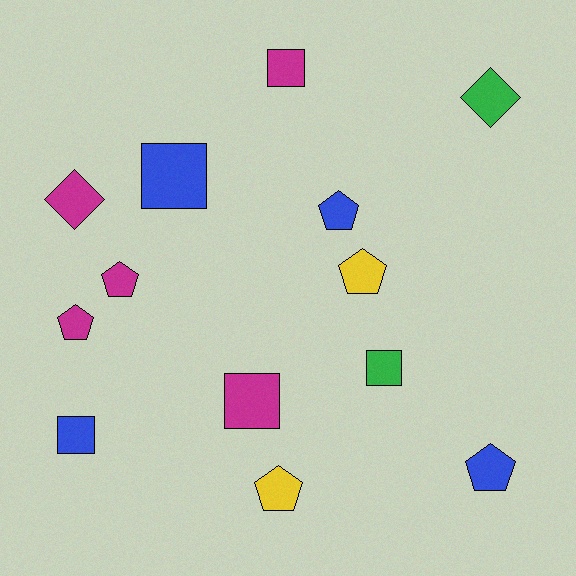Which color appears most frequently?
Magenta, with 5 objects.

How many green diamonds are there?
There is 1 green diamond.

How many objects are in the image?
There are 13 objects.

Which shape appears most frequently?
Pentagon, with 6 objects.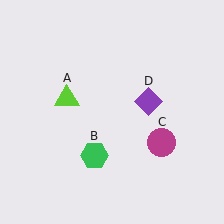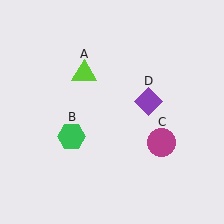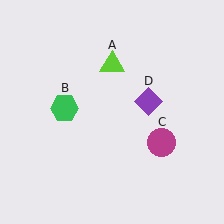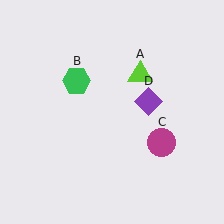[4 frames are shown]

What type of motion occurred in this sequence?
The lime triangle (object A), green hexagon (object B) rotated clockwise around the center of the scene.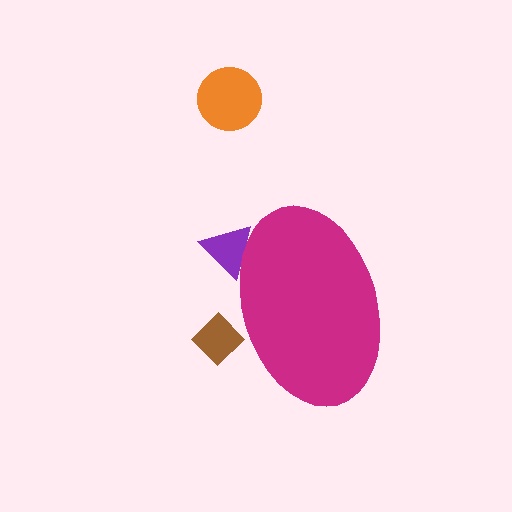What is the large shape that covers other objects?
A magenta ellipse.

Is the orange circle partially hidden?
No, the orange circle is fully visible.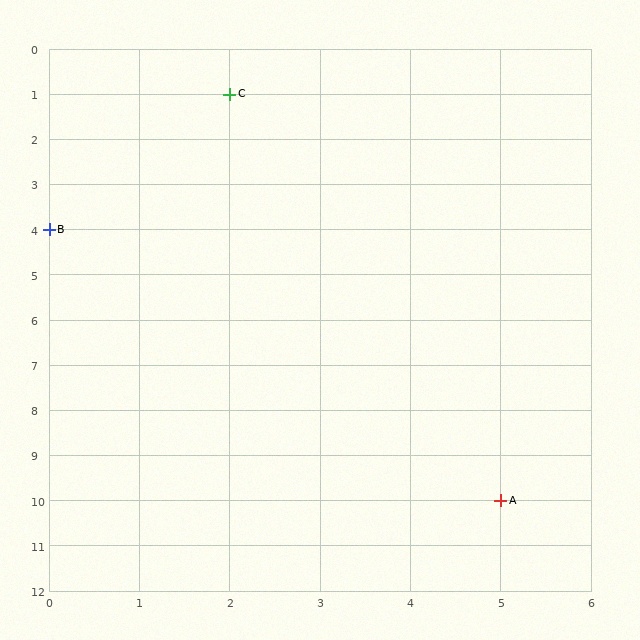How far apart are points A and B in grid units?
Points A and B are 5 columns and 6 rows apart (about 7.8 grid units diagonally).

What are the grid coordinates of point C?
Point C is at grid coordinates (2, 1).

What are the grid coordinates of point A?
Point A is at grid coordinates (5, 10).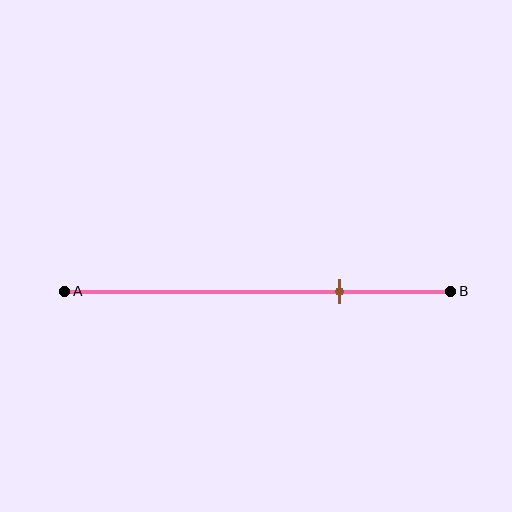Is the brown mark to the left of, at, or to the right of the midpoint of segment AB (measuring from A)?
The brown mark is to the right of the midpoint of segment AB.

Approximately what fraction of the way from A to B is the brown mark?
The brown mark is approximately 70% of the way from A to B.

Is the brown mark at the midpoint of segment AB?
No, the mark is at about 70% from A, not at the 50% midpoint.